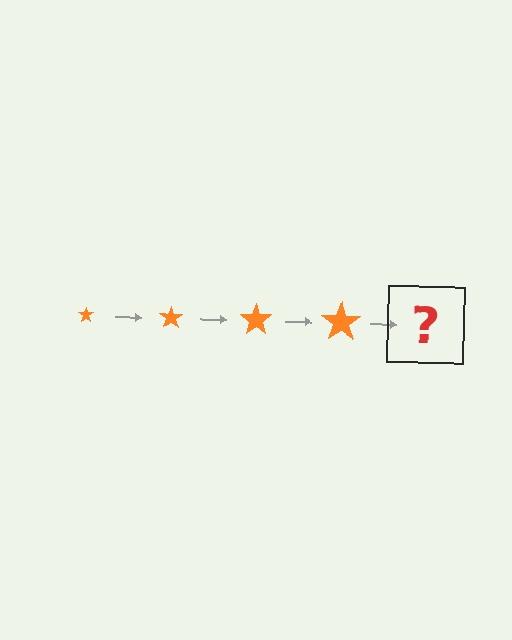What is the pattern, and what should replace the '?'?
The pattern is that the star gets progressively larger each step. The '?' should be an orange star, larger than the previous one.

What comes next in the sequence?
The next element should be an orange star, larger than the previous one.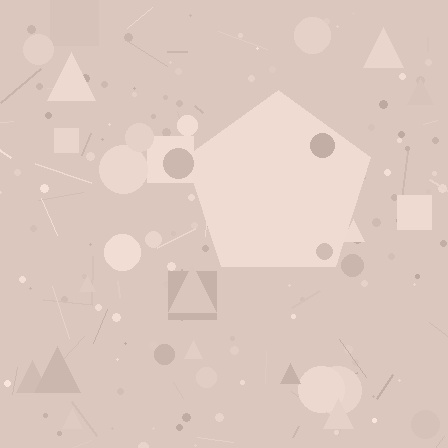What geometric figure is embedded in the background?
A pentagon is embedded in the background.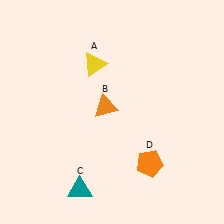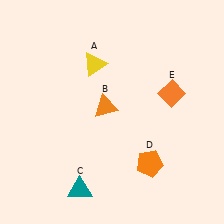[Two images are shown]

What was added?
An orange diamond (E) was added in Image 2.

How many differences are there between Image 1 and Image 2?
There is 1 difference between the two images.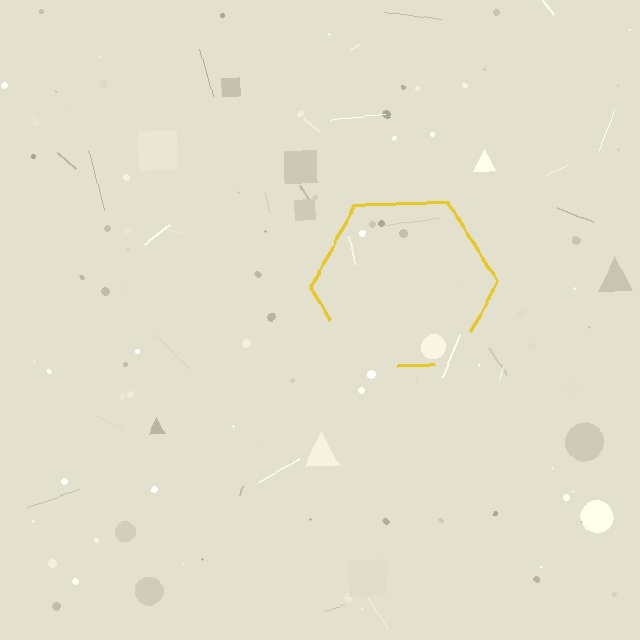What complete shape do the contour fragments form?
The contour fragments form a hexagon.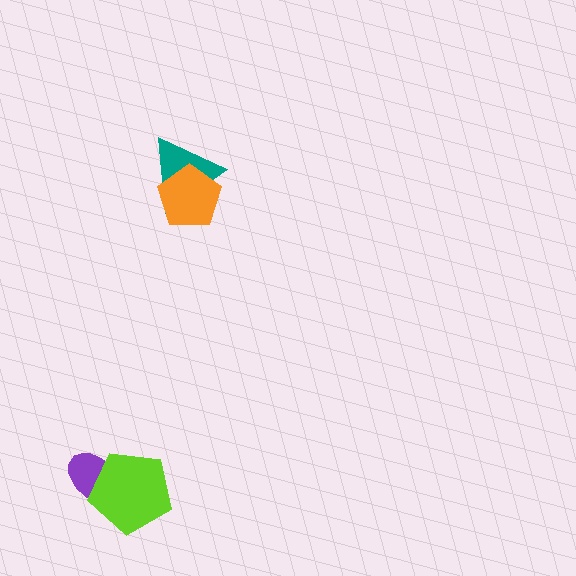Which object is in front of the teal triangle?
The orange pentagon is in front of the teal triangle.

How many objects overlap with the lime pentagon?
1 object overlaps with the lime pentagon.